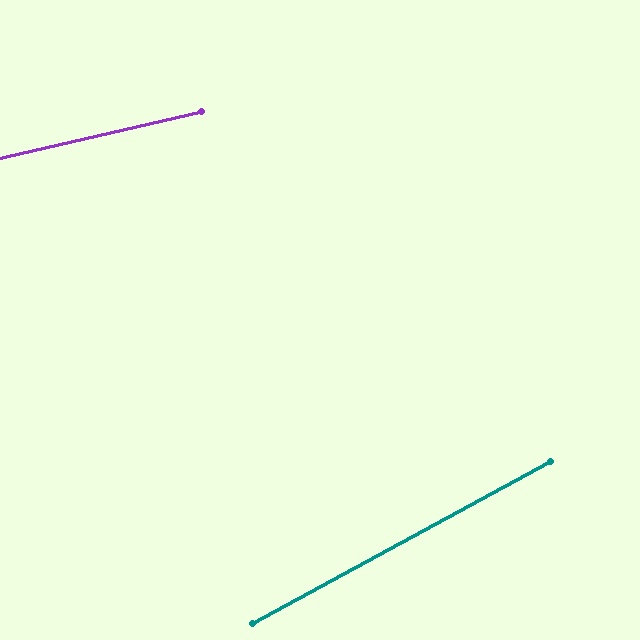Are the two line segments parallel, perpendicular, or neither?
Neither parallel nor perpendicular — they differ by about 15°.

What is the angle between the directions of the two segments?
Approximately 15 degrees.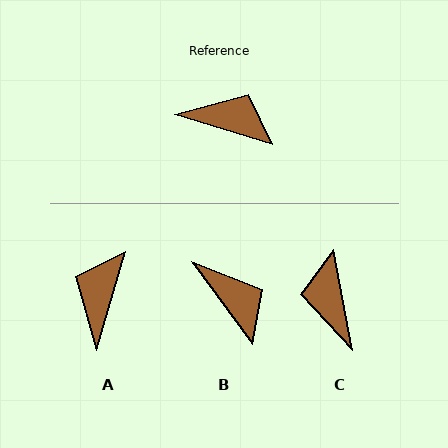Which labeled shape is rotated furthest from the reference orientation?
C, about 118 degrees away.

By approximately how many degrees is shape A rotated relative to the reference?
Approximately 91 degrees counter-clockwise.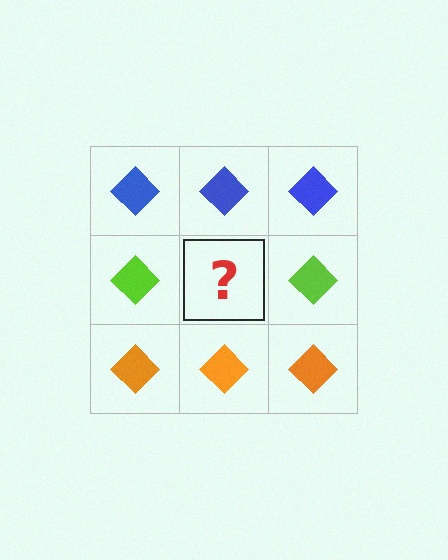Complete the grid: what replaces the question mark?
The question mark should be replaced with a lime diamond.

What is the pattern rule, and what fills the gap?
The rule is that each row has a consistent color. The gap should be filled with a lime diamond.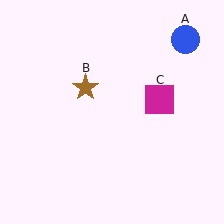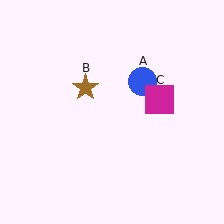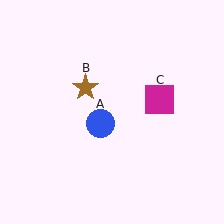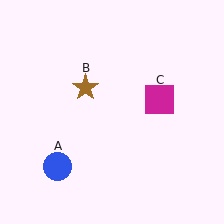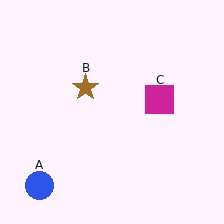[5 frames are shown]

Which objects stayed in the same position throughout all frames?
Brown star (object B) and magenta square (object C) remained stationary.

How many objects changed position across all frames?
1 object changed position: blue circle (object A).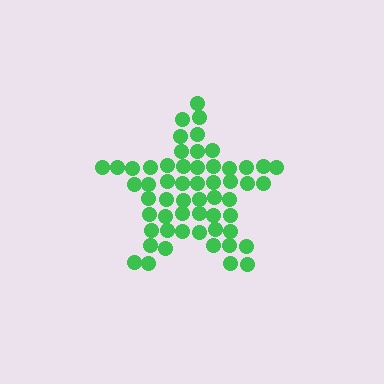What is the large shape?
The large shape is a star.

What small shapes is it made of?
It is made of small circles.